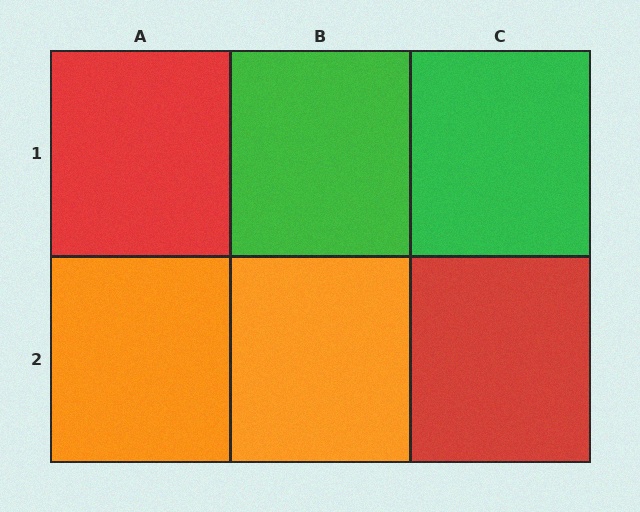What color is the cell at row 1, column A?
Red.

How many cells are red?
2 cells are red.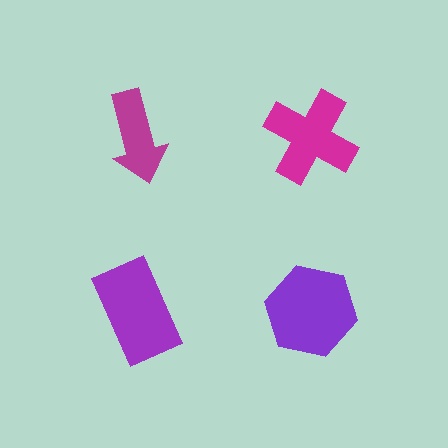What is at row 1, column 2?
A magenta cross.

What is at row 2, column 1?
A purple rectangle.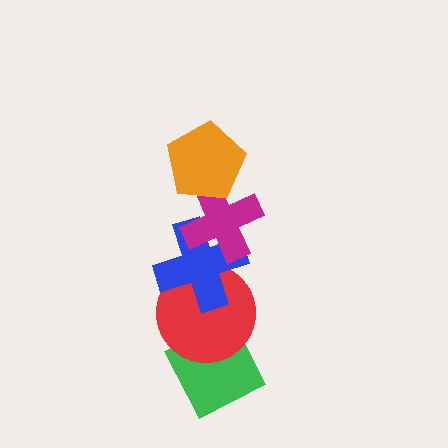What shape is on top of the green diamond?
The red circle is on top of the green diamond.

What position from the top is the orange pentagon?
The orange pentagon is 1st from the top.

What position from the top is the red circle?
The red circle is 4th from the top.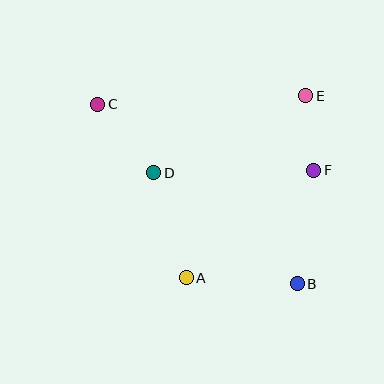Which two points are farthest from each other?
Points B and C are farthest from each other.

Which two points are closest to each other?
Points E and F are closest to each other.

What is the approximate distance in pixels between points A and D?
The distance between A and D is approximately 110 pixels.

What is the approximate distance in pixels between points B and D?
The distance between B and D is approximately 181 pixels.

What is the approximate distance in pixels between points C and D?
The distance between C and D is approximately 89 pixels.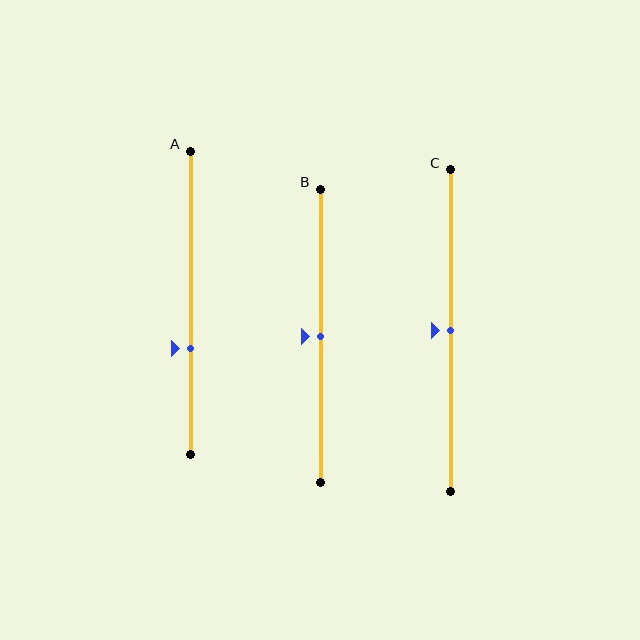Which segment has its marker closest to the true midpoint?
Segment B has its marker closest to the true midpoint.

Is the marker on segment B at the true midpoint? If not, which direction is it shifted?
Yes, the marker on segment B is at the true midpoint.